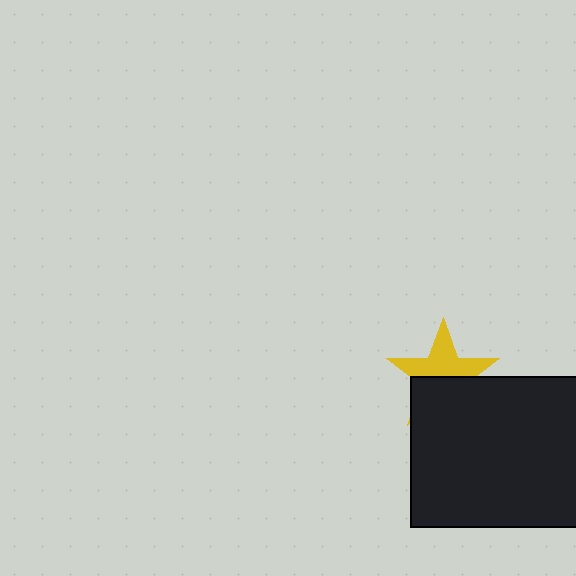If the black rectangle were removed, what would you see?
You would see the complete yellow star.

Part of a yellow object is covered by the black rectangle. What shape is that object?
It is a star.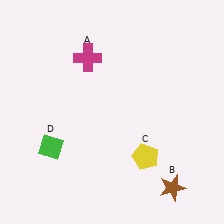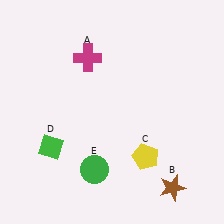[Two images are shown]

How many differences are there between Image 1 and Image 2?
There is 1 difference between the two images.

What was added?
A green circle (E) was added in Image 2.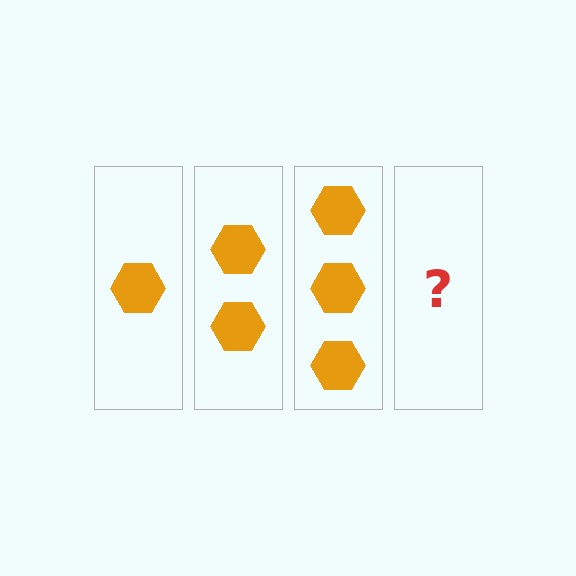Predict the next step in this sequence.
The next step is 4 hexagons.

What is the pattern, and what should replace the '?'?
The pattern is that each step adds one more hexagon. The '?' should be 4 hexagons.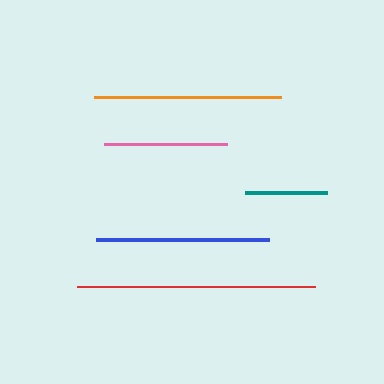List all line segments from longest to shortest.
From longest to shortest: red, orange, blue, pink, teal.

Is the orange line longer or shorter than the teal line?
The orange line is longer than the teal line.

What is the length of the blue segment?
The blue segment is approximately 173 pixels long.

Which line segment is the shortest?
The teal line is the shortest at approximately 82 pixels.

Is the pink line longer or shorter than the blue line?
The blue line is longer than the pink line.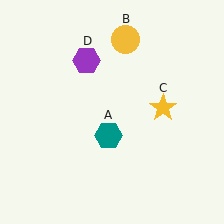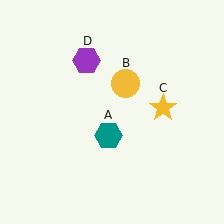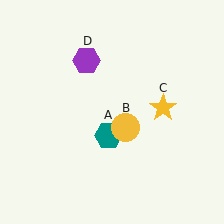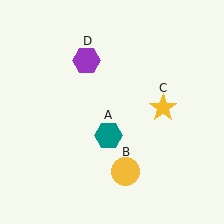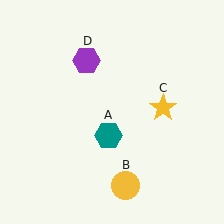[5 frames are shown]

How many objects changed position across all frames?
1 object changed position: yellow circle (object B).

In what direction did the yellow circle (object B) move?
The yellow circle (object B) moved down.